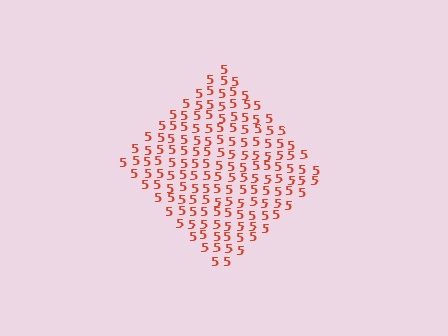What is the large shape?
The large shape is a diamond.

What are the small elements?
The small elements are digit 5's.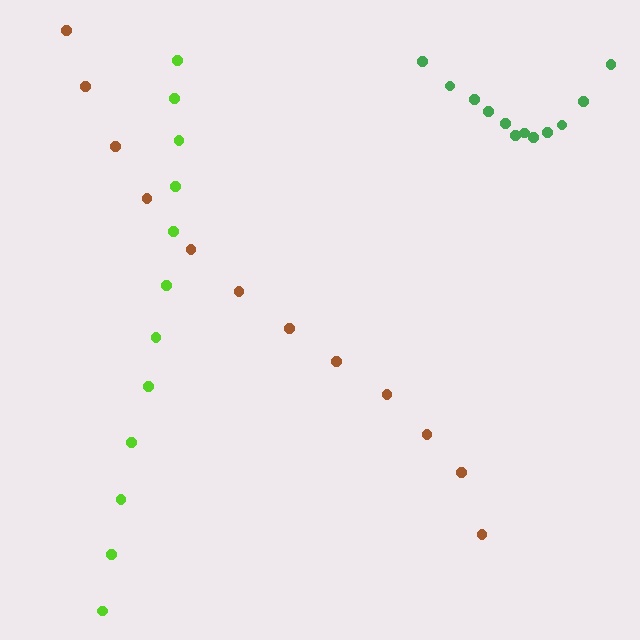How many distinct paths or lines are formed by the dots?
There are 3 distinct paths.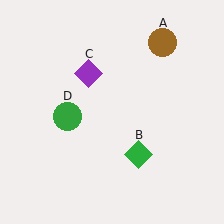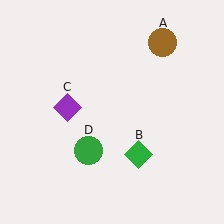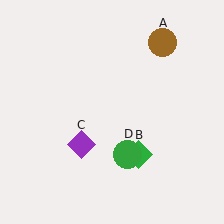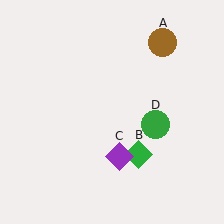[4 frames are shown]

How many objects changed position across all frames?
2 objects changed position: purple diamond (object C), green circle (object D).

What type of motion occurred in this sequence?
The purple diamond (object C), green circle (object D) rotated counterclockwise around the center of the scene.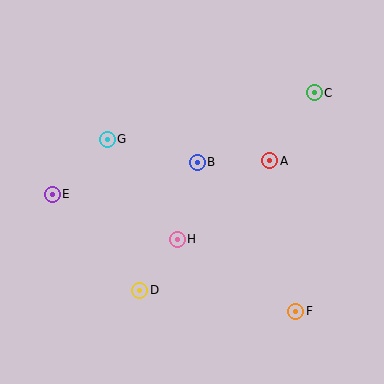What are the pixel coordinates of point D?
Point D is at (140, 290).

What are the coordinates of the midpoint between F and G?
The midpoint between F and G is at (202, 225).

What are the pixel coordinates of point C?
Point C is at (314, 93).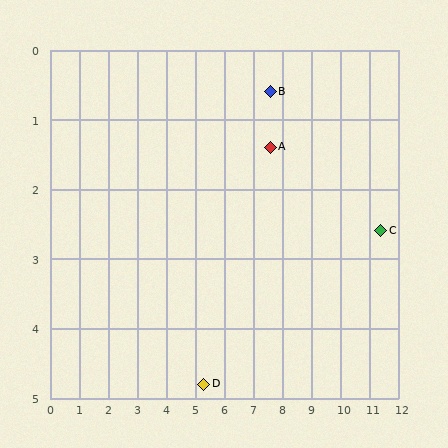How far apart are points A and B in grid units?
Points A and B are about 0.8 grid units apart.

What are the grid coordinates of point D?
Point D is at approximately (5.3, 4.8).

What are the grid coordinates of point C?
Point C is at approximately (11.4, 2.6).